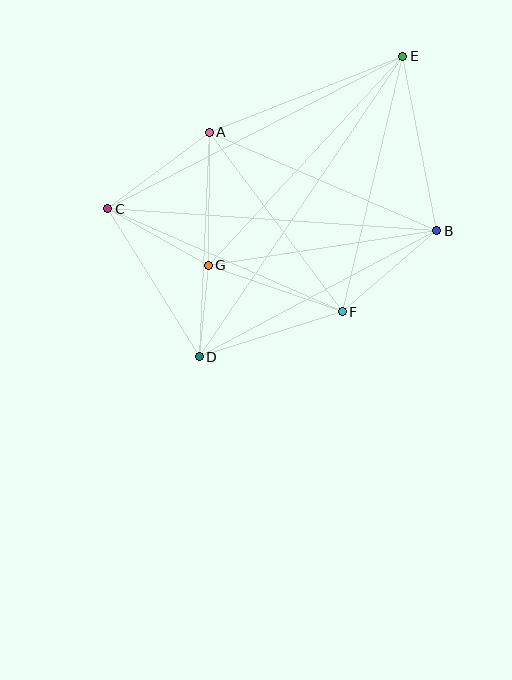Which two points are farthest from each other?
Points D and E are farthest from each other.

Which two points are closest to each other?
Points D and G are closest to each other.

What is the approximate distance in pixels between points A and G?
The distance between A and G is approximately 133 pixels.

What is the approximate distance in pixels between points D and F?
The distance between D and F is approximately 150 pixels.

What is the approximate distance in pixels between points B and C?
The distance between B and C is approximately 330 pixels.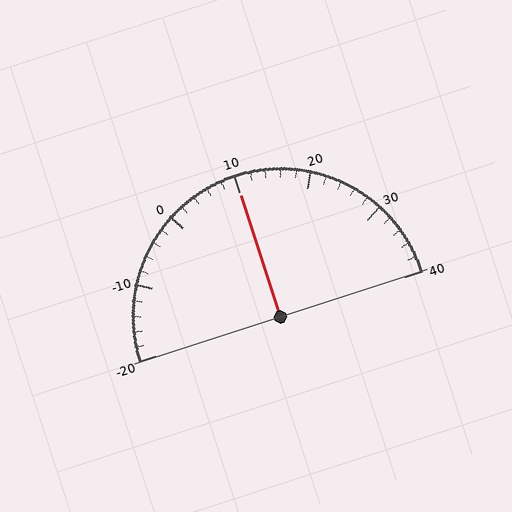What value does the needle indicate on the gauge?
The needle indicates approximately 10.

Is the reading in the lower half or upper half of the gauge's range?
The reading is in the upper half of the range (-20 to 40).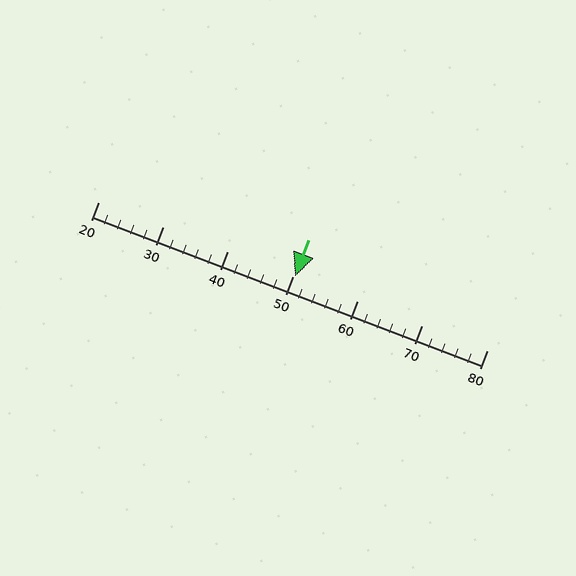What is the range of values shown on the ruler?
The ruler shows values from 20 to 80.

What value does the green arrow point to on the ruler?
The green arrow points to approximately 50.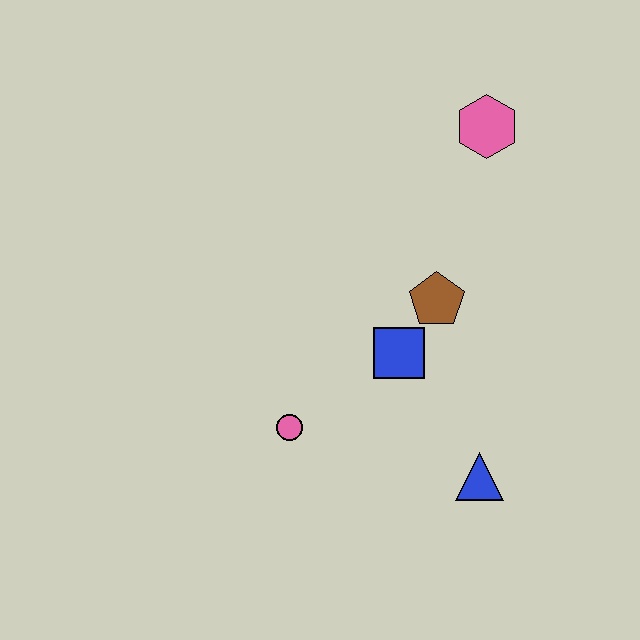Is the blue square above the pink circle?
Yes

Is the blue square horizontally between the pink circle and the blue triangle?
Yes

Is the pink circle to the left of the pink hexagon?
Yes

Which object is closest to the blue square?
The brown pentagon is closest to the blue square.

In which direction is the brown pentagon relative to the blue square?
The brown pentagon is above the blue square.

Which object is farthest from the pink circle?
The pink hexagon is farthest from the pink circle.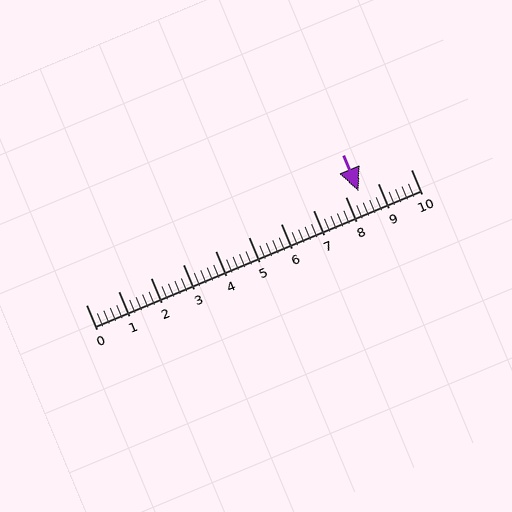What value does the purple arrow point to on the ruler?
The purple arrow points to approximately 8.4.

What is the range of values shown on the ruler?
The ruler shows values from 0 to 10.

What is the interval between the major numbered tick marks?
The major tick marks are spaced 1 units apart.